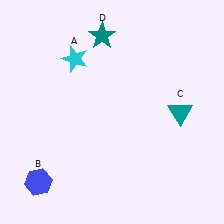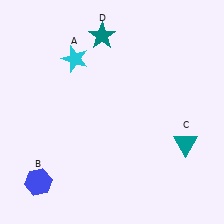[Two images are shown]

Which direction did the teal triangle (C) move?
The teal triangle (C) moved down.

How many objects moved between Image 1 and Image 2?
1 object moved between the two images.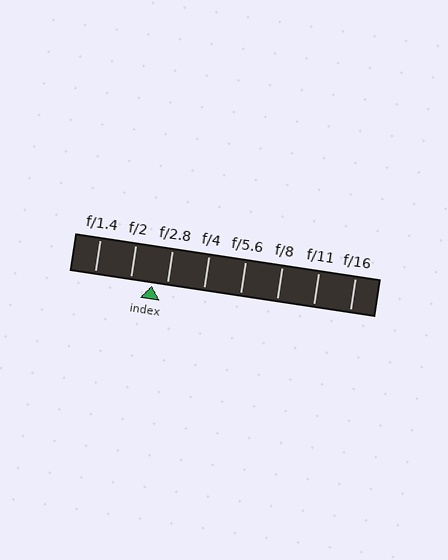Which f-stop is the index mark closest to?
The index mark is closest to f/2.8.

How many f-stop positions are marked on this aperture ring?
There are 8 f-stop positions marked.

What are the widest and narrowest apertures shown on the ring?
The widest aperture shown is f/1.4 and the narrowest is f/16.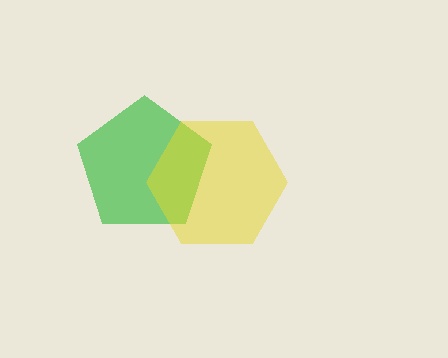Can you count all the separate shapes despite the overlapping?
Yes, there are 2 separate shapes.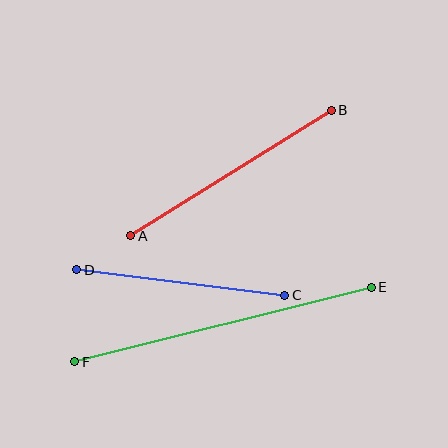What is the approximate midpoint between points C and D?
The midpoint is at approximately (181, 283) pixels.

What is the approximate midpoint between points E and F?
The midpoint is at approximately (223, 324) pixels.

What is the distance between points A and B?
The distance is approximately 236 pixels.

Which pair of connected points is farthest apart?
Points E and F are farthest apart.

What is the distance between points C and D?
The distance is approximately 210 pixels.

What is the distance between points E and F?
The distance is approximately 306 pixels.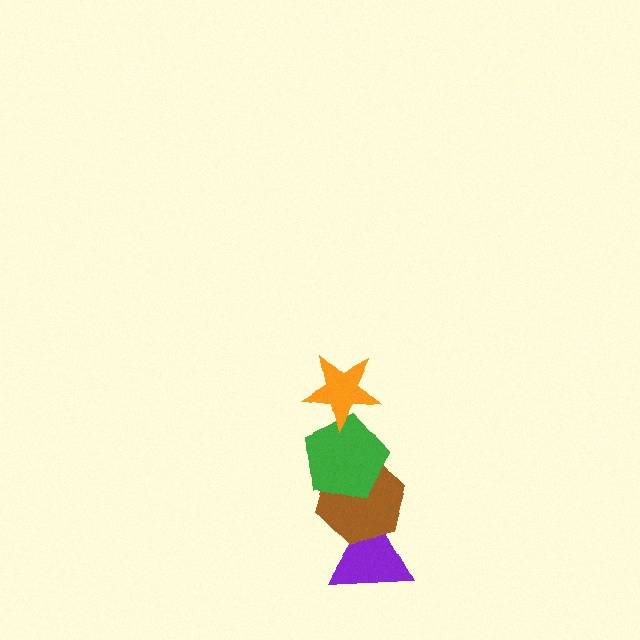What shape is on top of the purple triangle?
The brown hexagon is on top of the purple triangle.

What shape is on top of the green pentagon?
The orange star is on top of the green pentagon.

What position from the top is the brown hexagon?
The brown hexagon is 3rd from the top.